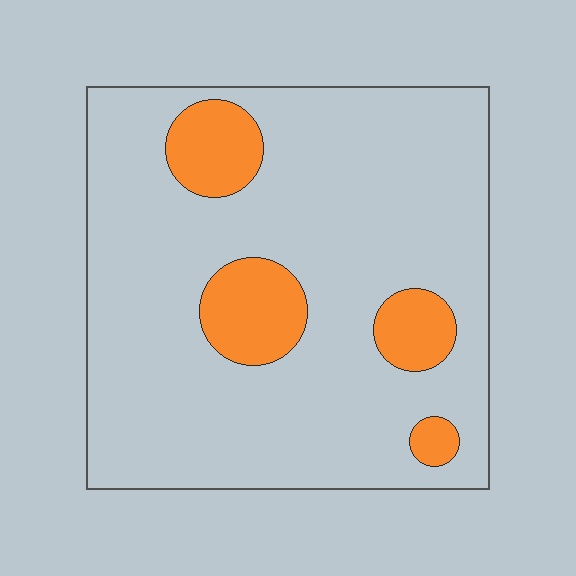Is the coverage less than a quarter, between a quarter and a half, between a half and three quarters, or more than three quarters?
Less than a quarter.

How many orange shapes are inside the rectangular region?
4.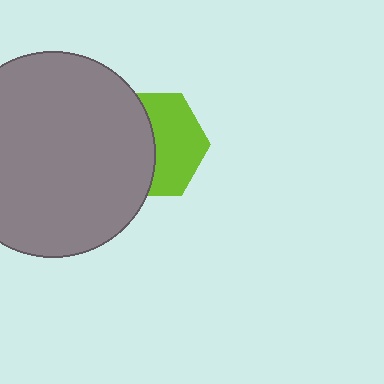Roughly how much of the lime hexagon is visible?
About half of it is visible (roughly 51%).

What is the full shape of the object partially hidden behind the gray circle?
The partially hidden object is a lime hexagon.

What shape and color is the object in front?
The object in front is a gray circle.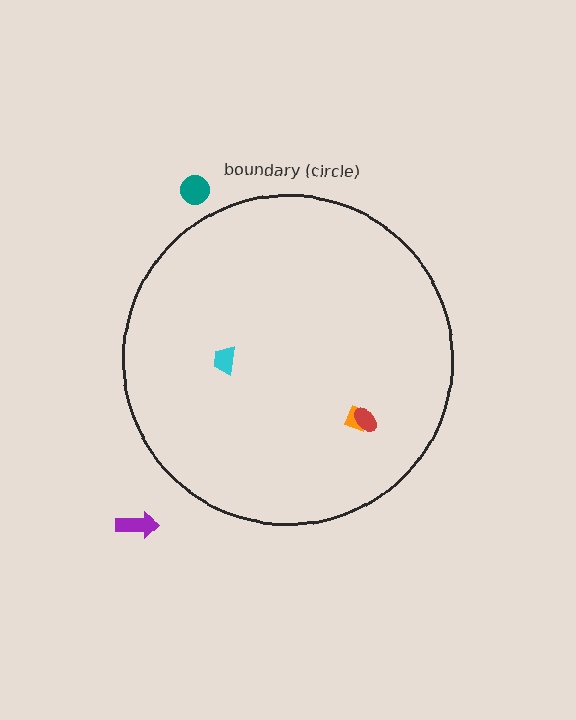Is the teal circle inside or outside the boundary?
Outside.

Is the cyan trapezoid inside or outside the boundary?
Inside.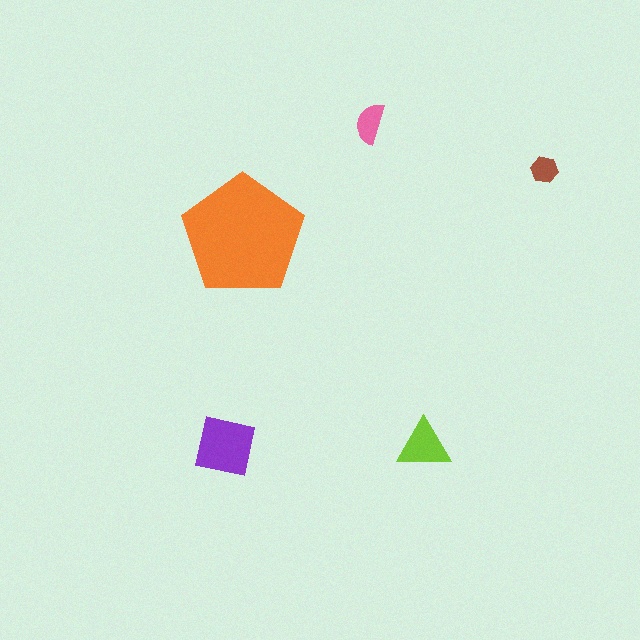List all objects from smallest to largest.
The brown hexagon, the pink semicircle, the lime triangle, the purple square, the orange pentagon.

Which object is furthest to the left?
The purple square is leftmost.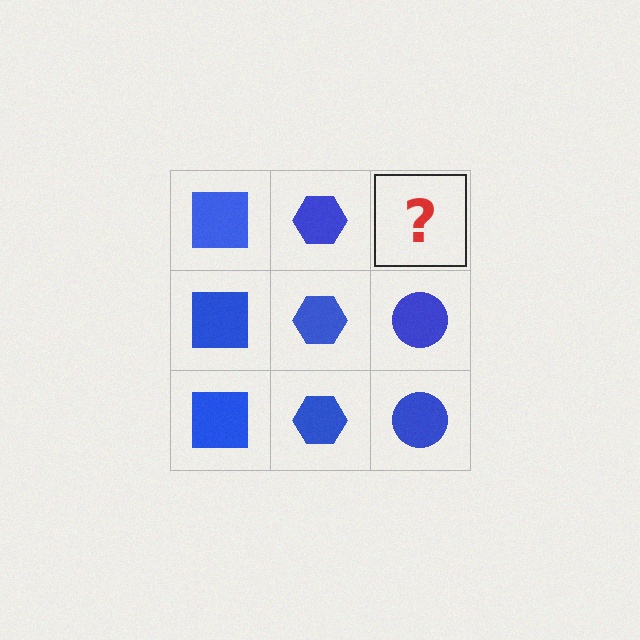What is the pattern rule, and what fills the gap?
The rule is that each column has a consistent shape. The gap should be filled with a blue circle.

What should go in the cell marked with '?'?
The missing cell should contain a blue circle.